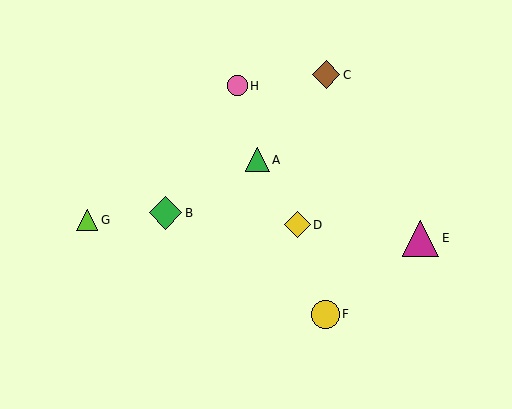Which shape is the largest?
The magenta triangle (labeled E) is the largest.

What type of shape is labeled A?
Shape A is a green triangle.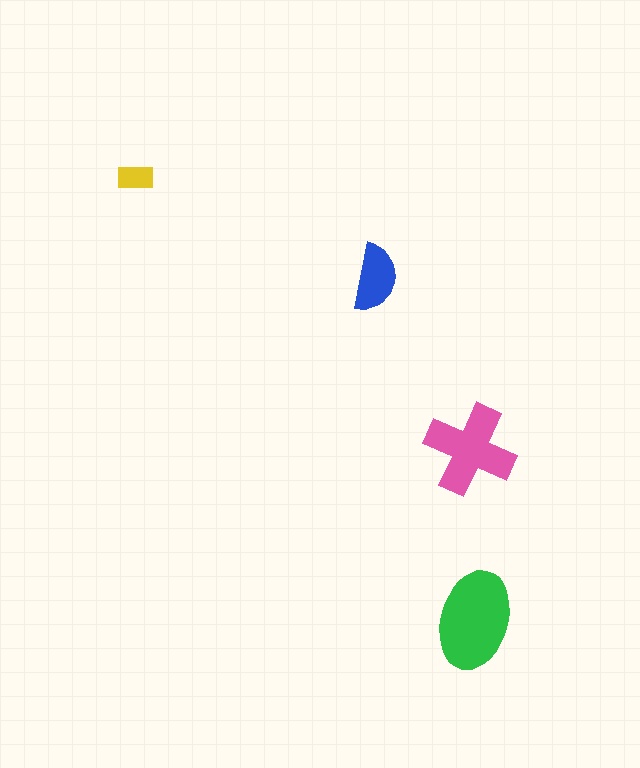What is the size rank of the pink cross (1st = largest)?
2nd.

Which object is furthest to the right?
The green ellipse is rightmost.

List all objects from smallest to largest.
The yellow rectangle, the blue semicircle, the pink cross, the green ellipse.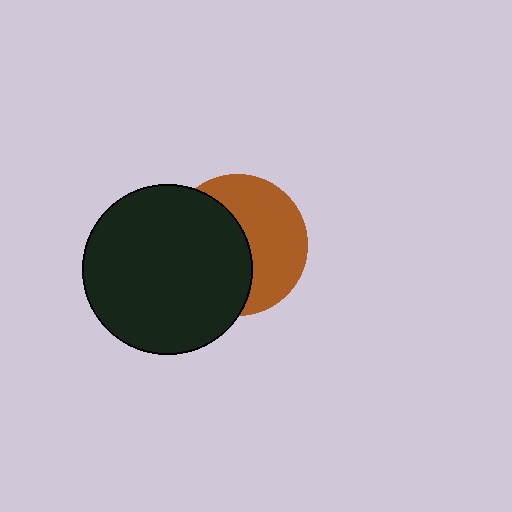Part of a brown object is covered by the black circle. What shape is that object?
It is a circle.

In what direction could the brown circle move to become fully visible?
The brown circle could move right. That would shift it out from behind the black circle entirely.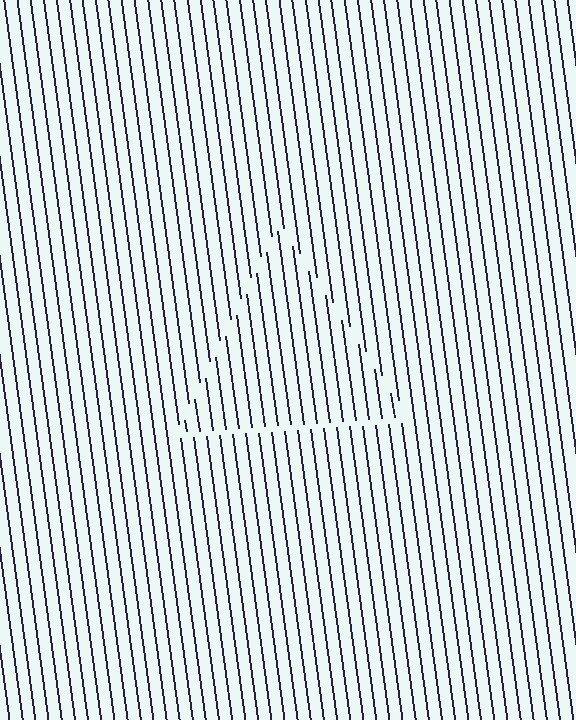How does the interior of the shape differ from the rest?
The interior of the shape contains the same grating, shifted by half a period — the contour is defined by the phase discontinuity where line-ends from the inner and outer gratings abut.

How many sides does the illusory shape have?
3 sides — the line-ends trace a triangle.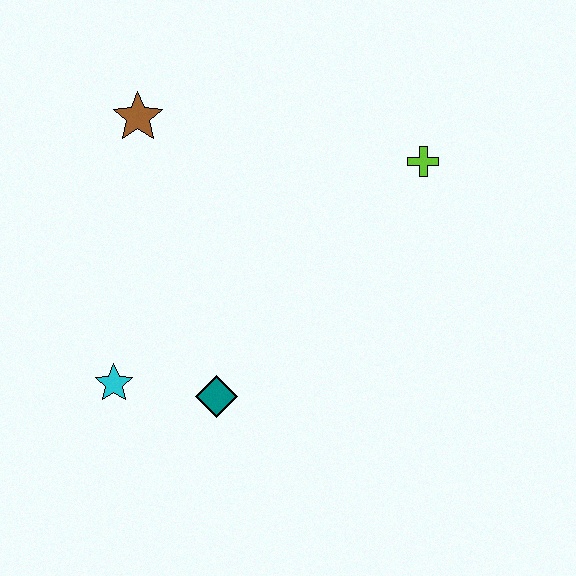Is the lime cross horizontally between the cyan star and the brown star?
No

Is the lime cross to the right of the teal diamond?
Yes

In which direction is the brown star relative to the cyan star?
The brown star is above the cyan star.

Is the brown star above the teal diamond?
Yes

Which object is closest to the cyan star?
The teal diamond is closest to the cyan star.